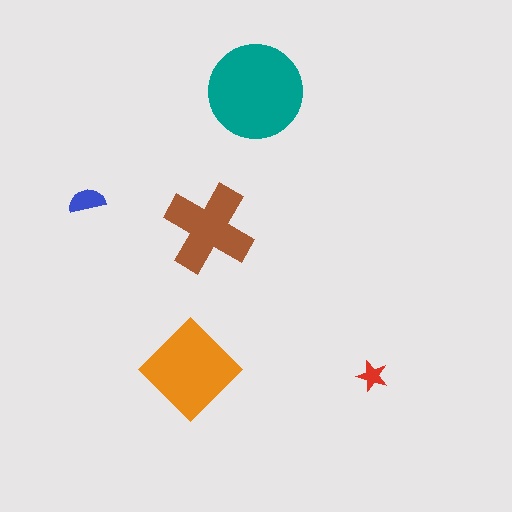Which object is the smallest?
The red star.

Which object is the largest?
The teal circle.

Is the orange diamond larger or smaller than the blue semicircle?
Larger.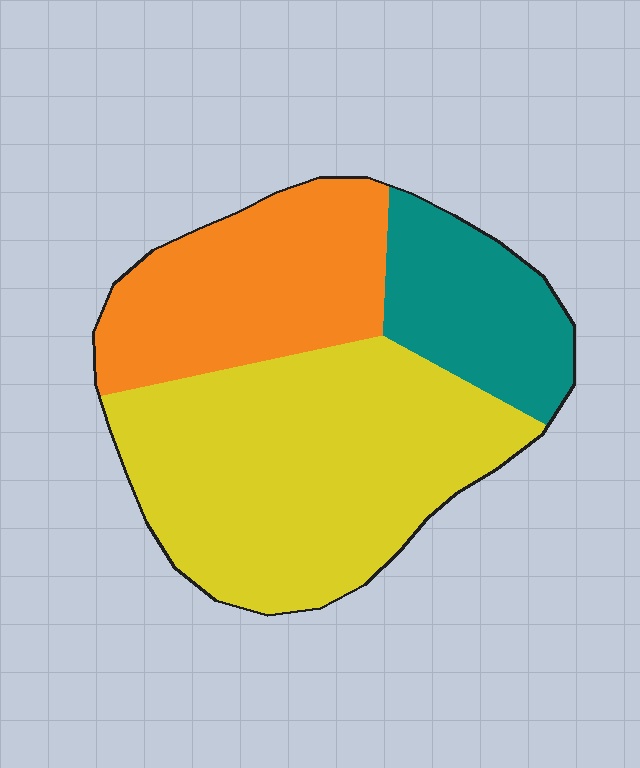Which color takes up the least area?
Teal, at roughly 20%.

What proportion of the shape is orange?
Orange covers 29% of the shape.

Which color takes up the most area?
Yellow, at roughly 50%.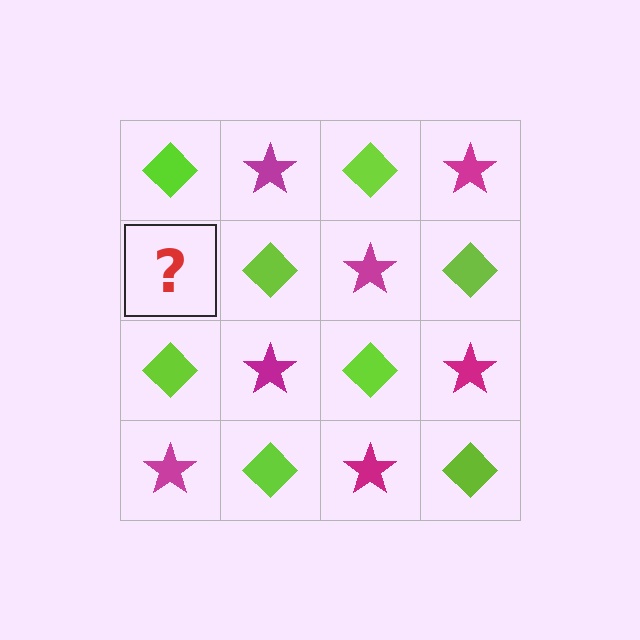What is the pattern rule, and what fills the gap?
The rule is that it alternates lime diamond and magenta star in a checkerboard pattern. The gap should be filled with a magenta star.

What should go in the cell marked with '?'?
The missing cell should contain a magenta star.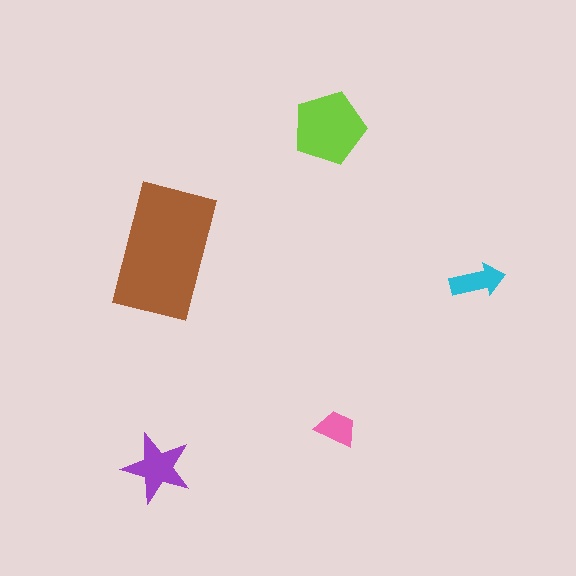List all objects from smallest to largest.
The pink trapezoid, the cyan arrow, the purple star, the lime pentagon, the brown rectangle.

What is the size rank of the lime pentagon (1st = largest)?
2nd.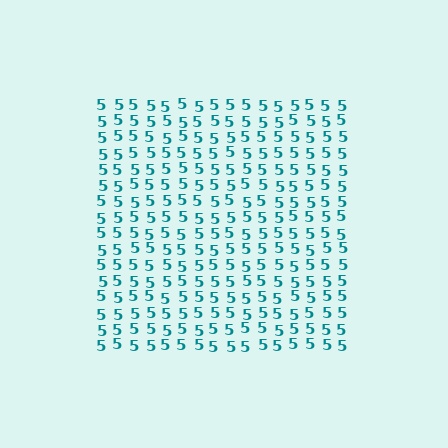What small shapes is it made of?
It is made of small digit 5's.